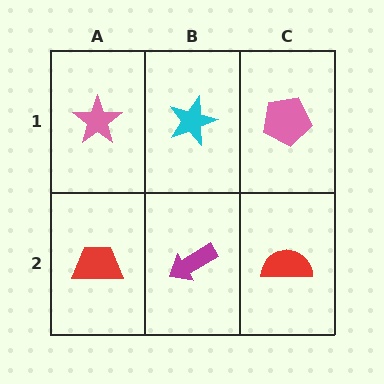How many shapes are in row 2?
3 shapes.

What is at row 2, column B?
A magenta arrow.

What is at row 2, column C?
A red semicircle.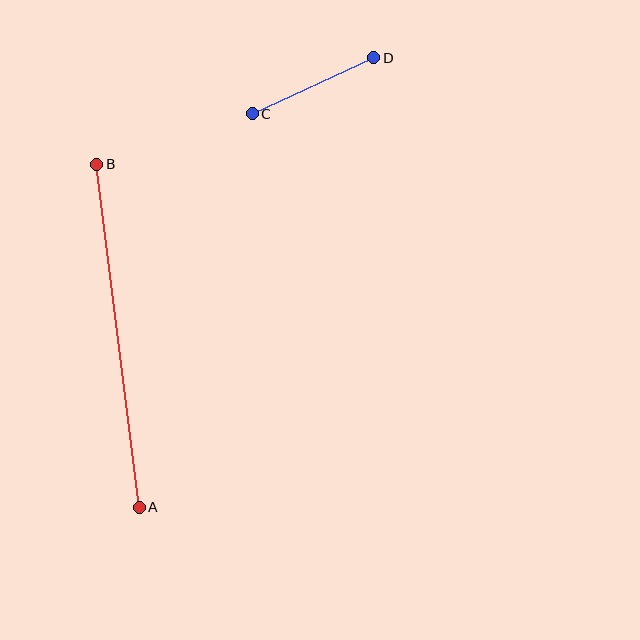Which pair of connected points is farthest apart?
Points A and B are farthest apart.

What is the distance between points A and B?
The distance is approximately 346 pixels.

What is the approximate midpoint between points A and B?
The midpoint is at approximately (118, 336) pixels.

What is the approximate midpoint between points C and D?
The midpoint is at approximately (313, 86) pixels.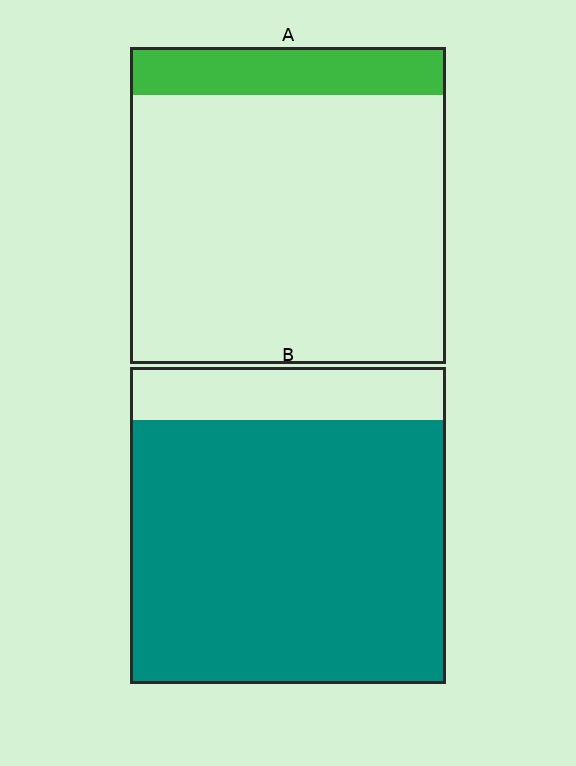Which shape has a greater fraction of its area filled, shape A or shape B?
Shape B.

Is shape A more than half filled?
No.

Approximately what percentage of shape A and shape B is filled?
A is approximately 15% and B is approximately 85%.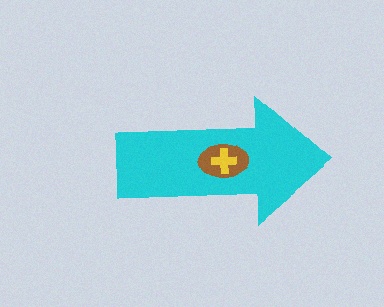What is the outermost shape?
The cyan arrow.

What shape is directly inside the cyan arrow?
The brown ellipse.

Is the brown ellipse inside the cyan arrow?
Yes.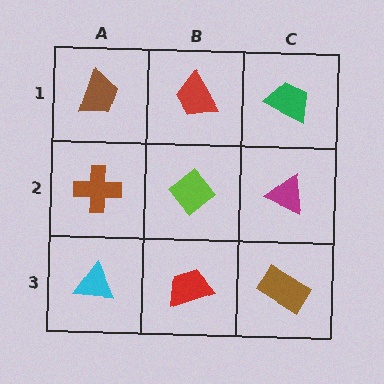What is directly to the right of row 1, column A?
A red trapezoid.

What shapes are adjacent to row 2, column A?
A brown trapezoid (row 1, column A), a cyan triangle (row 3, column A), a lime diamond (row 2, column B).